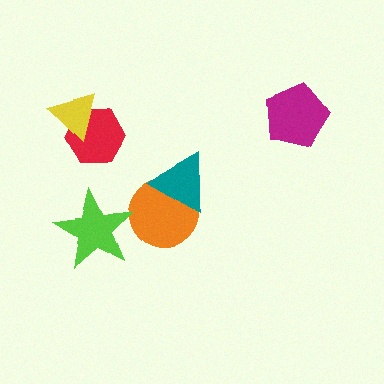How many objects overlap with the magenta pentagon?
0 objects overlap with the magenta pentagon.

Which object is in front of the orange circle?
The teal triangle is in front of the orange circle.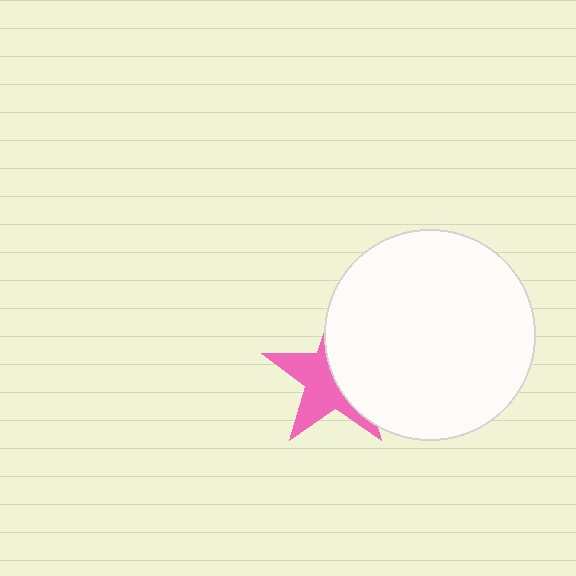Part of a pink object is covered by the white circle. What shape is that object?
It is a star.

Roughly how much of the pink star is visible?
About half of it is visible (roughly 50%).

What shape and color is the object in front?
The object in front is a white circle.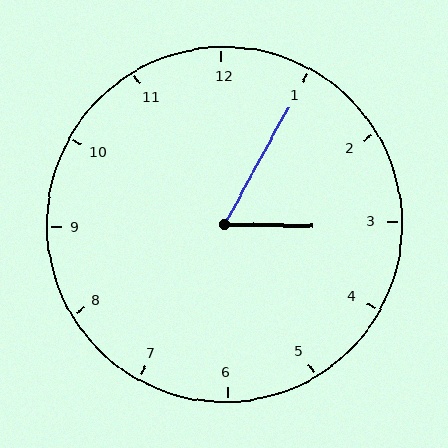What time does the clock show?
3:05.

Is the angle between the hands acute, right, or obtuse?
It is acute.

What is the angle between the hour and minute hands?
Approximately 62 degrees.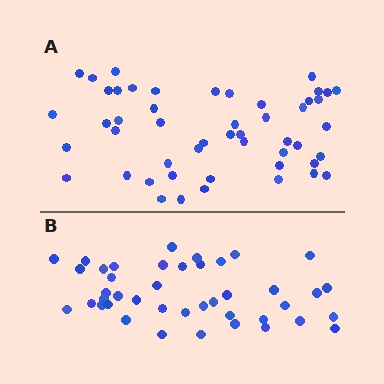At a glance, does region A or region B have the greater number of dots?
Region A (the top region) has more dots.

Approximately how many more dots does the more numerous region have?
Region A has roughly 8 or so more dots than region B.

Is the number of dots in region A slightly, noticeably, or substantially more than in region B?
Region A has only slightly more — the two regions are fairly close. The ratio is roughly 1.2 to 1.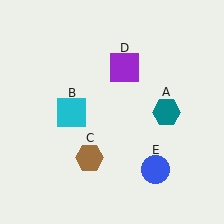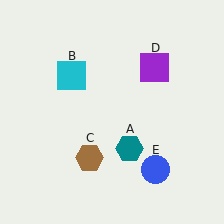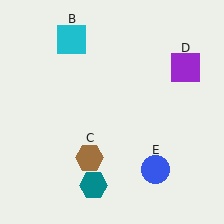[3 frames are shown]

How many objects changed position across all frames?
3 objects changed position: teal hexagon (object A), cyan square (object B), purple square (object D).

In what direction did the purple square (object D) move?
The purple square (object D) moved right.